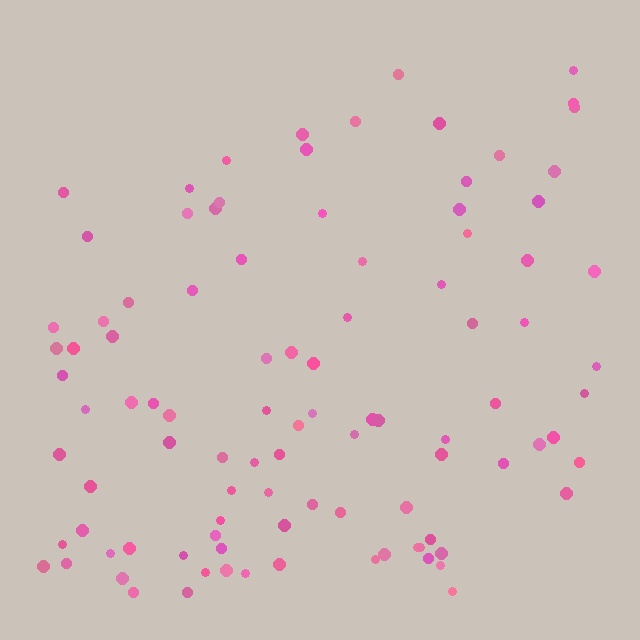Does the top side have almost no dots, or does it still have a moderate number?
Still a moderate number, just noticeably fewer than the bottom.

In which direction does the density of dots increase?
From top to bottom, with the bottom side densest.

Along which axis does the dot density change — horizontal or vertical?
Vertical.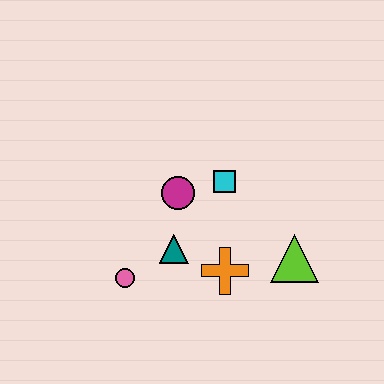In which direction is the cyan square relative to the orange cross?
The cyan square is above the orange cross.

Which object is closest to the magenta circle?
The cyan square is closest to the magenta circle.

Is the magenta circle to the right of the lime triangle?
No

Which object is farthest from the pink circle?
The lime triangle is farthest from the pink circle.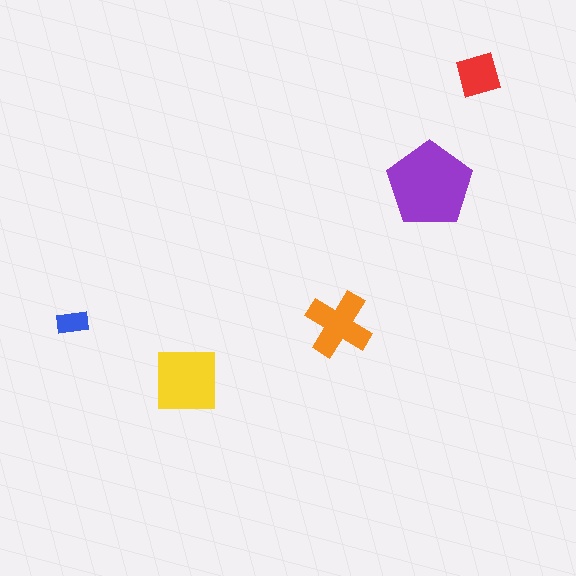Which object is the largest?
The purple pentagon.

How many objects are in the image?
There are 5 objects in the image.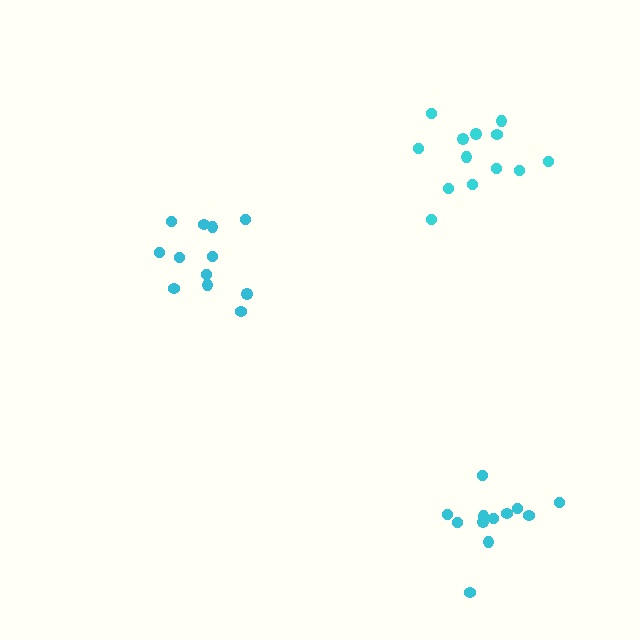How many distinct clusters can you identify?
There are 3 distinct clusters.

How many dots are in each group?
Group 1: 12 dots, Group 2: 12 dots, Group 3: 13 dots (37 total).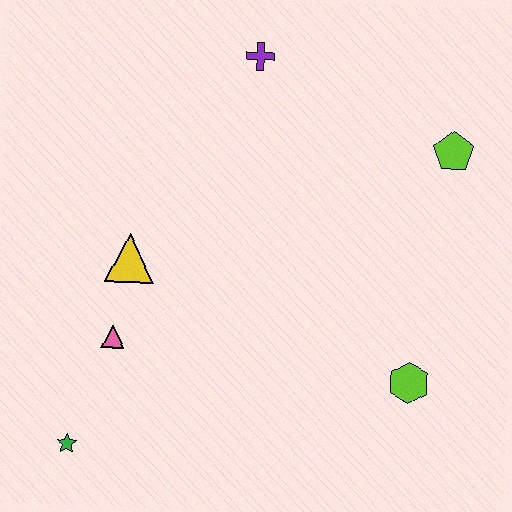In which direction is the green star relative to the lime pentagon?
The green star is to the left of the lime pentagon.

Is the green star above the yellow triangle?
No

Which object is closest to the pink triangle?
The yellow triangle is closest to the pink triangle.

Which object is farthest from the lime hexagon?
The purple cross is farthest from the lime hexagon.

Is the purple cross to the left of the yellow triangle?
No